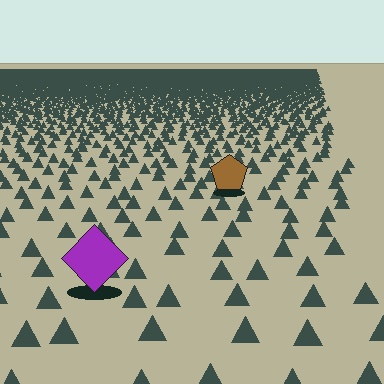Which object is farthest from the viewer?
The brown pentagon is farthest from the viewer. It appears smaller and the ground texture around it is denser.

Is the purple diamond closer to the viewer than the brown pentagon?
Yes. The purple diamond is closer — you can tell from the texture gradient: the ground texture is coarser near it.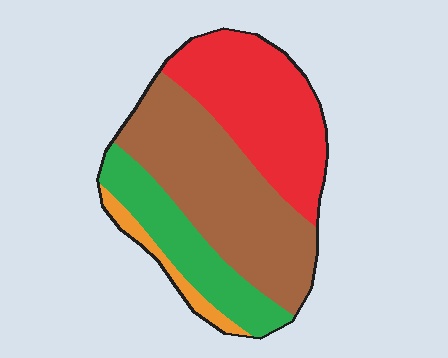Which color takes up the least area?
Orange, at roughly 5%.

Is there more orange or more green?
Green.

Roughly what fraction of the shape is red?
Red covers 33% of the shape.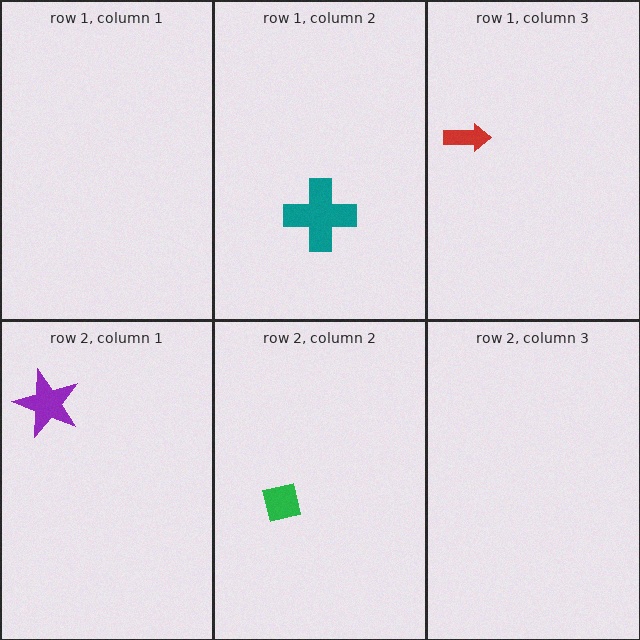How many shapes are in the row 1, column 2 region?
1.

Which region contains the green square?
The row 2, column 2 region.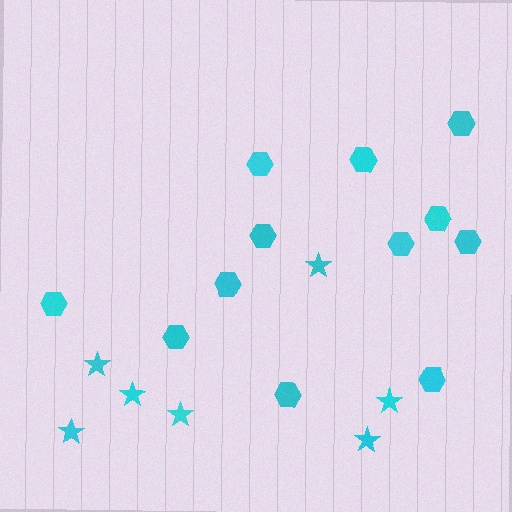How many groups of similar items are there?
There are 2 groups: one group of stars (7) and one group of hexagons (12).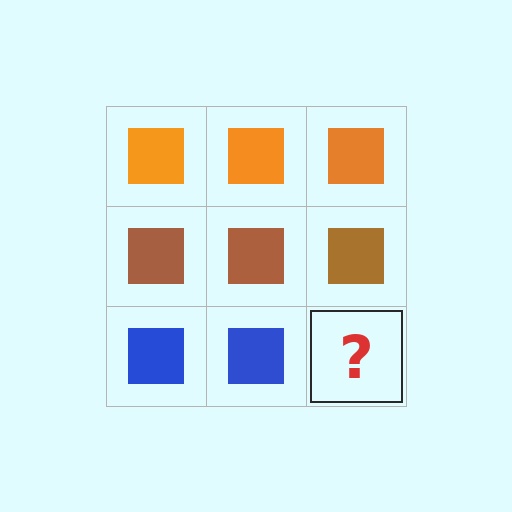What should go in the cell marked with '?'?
The missing cell should contain a blue square.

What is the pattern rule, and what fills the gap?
The rule is that each row has a consistent color. The gap should be filled with a blue square.